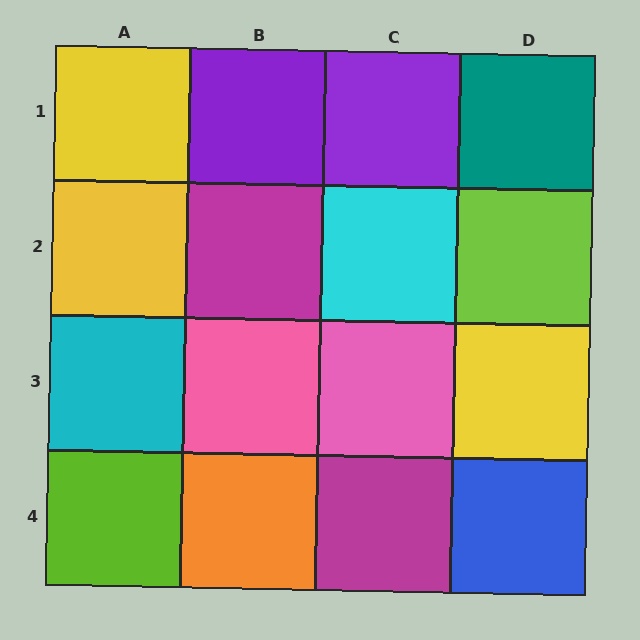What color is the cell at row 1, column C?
Purple.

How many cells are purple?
2 cells are purple.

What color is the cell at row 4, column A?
Lime.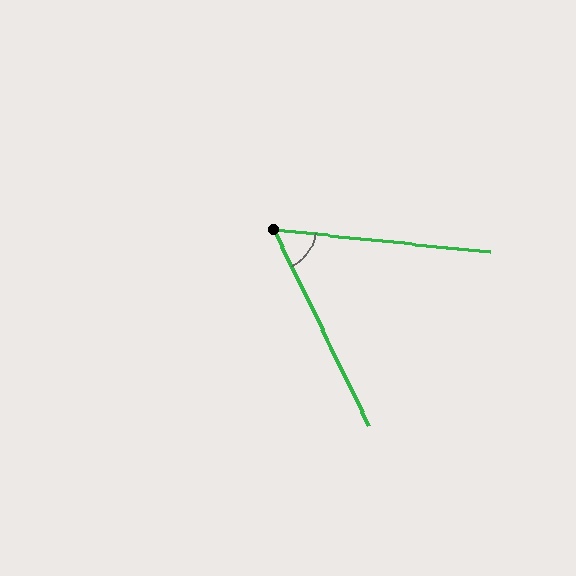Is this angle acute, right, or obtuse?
It is acute.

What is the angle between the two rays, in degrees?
Approximately 58 degrees.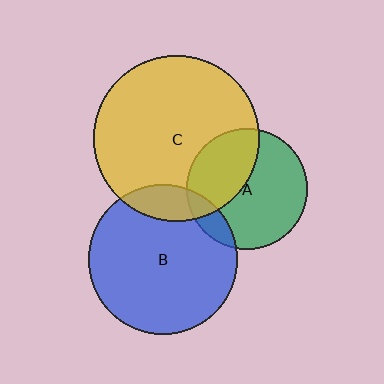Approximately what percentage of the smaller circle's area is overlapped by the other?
Approximately 40%.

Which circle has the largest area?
Circle C (yellow).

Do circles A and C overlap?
Yes.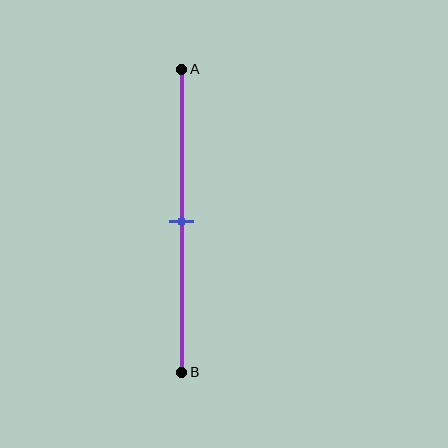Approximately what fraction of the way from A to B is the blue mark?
The blue mark is approximately 50% of the way from A to B.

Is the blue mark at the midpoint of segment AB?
Yes, the mark is approximately at the midpoint.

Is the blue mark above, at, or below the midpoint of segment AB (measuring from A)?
The blue mark is approximately at the midpoint of segment AB.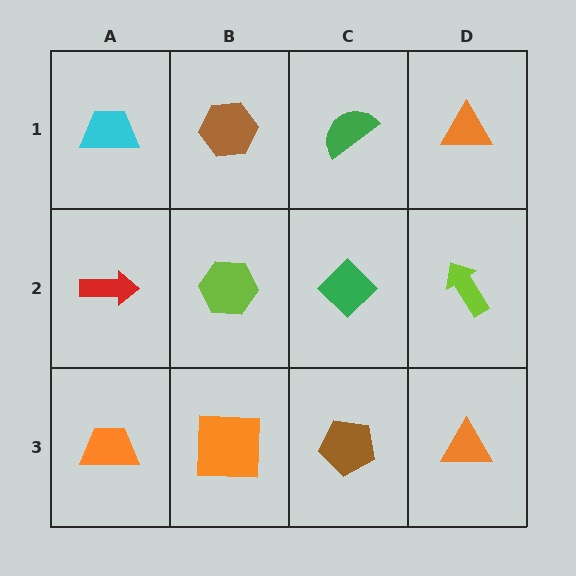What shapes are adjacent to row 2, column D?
An orange triangle (row 1, column D), an orange triangle (row 3, column D), a green diamond (row 2, column C).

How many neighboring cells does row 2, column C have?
4.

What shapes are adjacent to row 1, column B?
A lime hexagon (row 2, column B), a cyan trapezoid (row 1, column A), a green semicircle (row 1, column C).